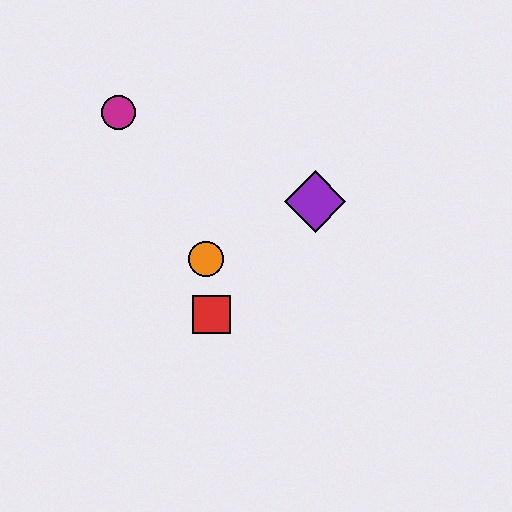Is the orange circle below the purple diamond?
Yes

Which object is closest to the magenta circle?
The orange circle is closest to the magenta circle.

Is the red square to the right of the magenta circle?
Yes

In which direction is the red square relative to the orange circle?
The red square is below the orange circle.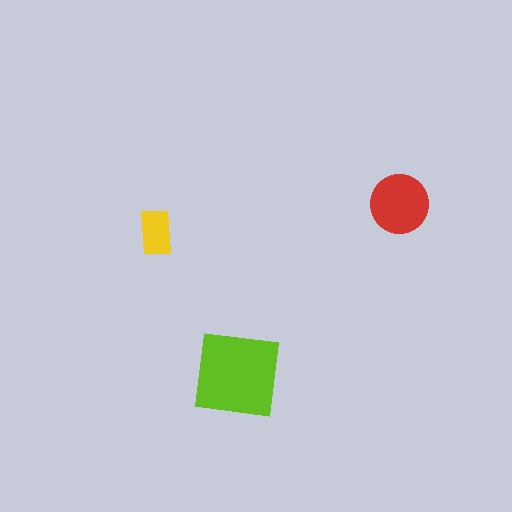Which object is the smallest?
The yellow rectangle.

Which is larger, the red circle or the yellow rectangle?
The red circle.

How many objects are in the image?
There are 3 objects in the image.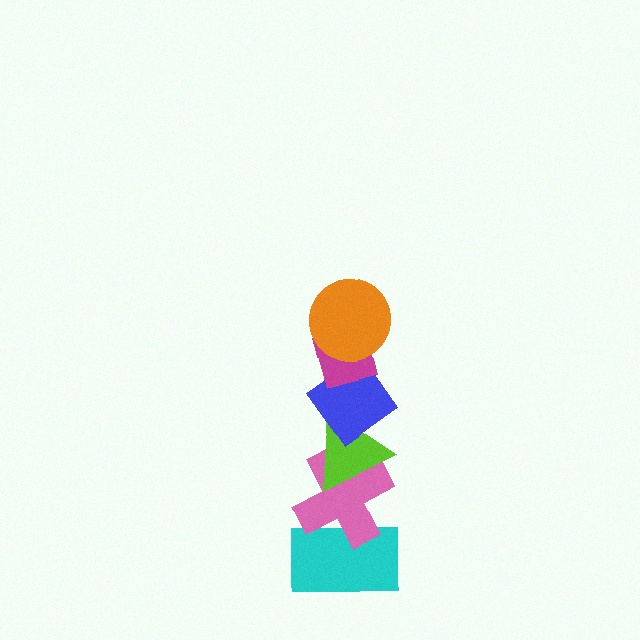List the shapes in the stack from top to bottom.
From top to bottom: the orange circle, the magenta diamond, the blue diamond, the lime triangle, the pink cross, the cyan rectangle.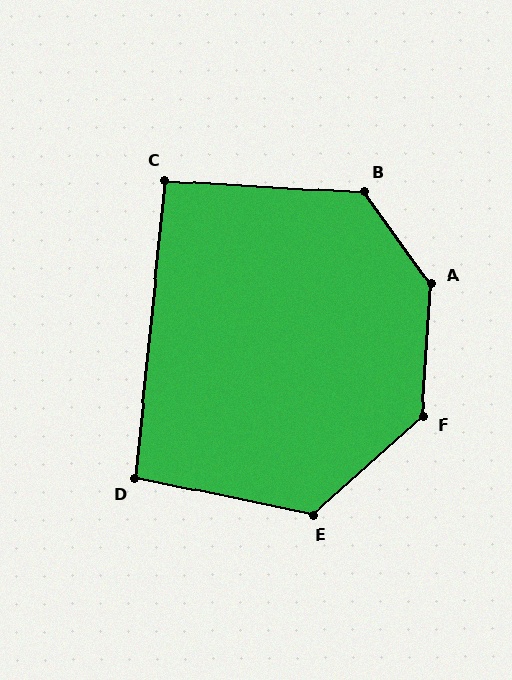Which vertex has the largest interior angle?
A, at approximately 141 degrees.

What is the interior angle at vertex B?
Approximately 129 degrees (obtuse).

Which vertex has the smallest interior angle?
C, at approximately 93 degrees.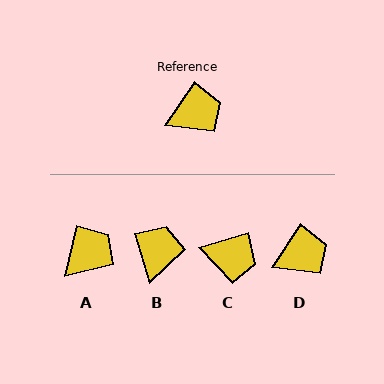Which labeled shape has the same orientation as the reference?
D.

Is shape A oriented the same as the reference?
No, it is off by about 22 degrees.